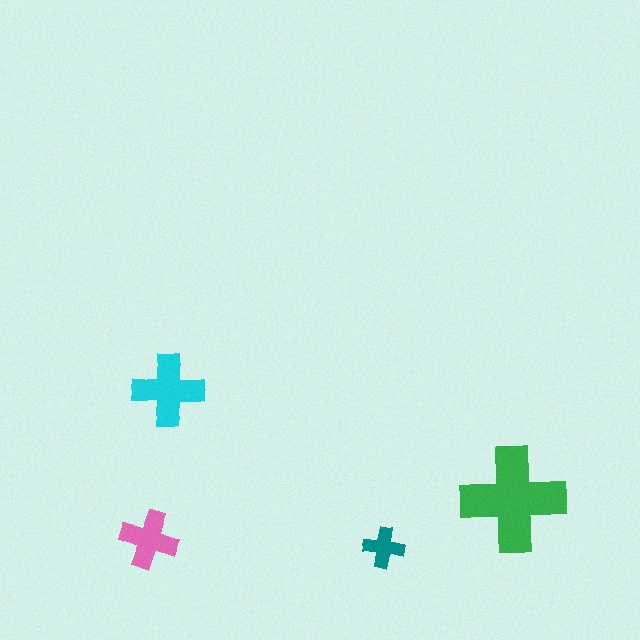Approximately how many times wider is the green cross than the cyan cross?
About 1.5 times wider.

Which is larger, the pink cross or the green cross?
The green one.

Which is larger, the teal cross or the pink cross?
The pink one.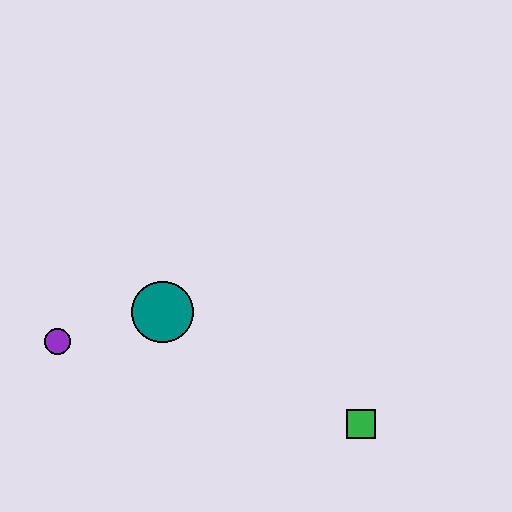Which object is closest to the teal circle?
The purple circle is closest to the teal circle.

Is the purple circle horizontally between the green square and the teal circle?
No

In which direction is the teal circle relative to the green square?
The teal circle is to the left of the green square.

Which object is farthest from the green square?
The purple circle is farthest from the green square.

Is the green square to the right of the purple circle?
Yes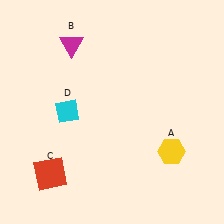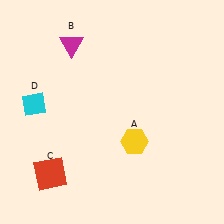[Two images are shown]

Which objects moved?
The objects that moved are: the yellow hexagon (A), the cyan diamond (D).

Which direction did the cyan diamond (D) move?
The cyan diamond (D) moved left.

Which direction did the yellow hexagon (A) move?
The yellow hexagon (A) moved left.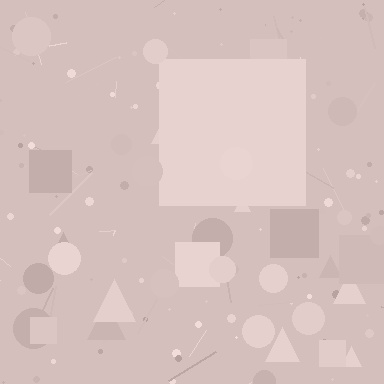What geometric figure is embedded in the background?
A square is embedded in the background.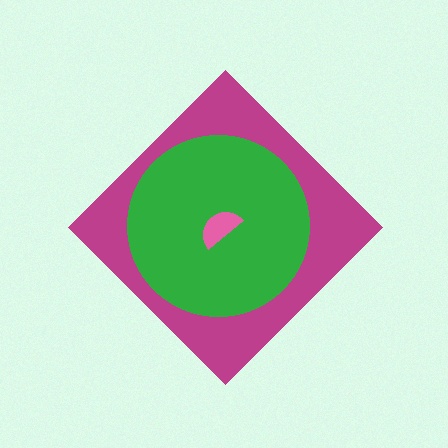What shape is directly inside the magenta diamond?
The green circle.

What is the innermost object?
The pink semicircle.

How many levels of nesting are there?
3.